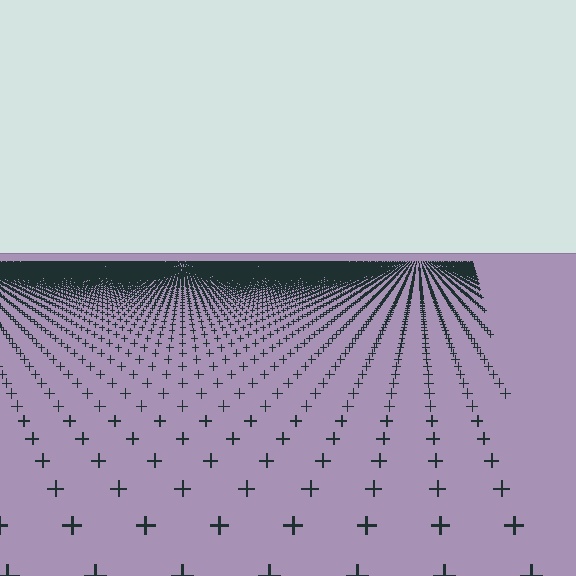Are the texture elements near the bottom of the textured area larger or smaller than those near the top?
Larger. Near the bottom, elements are closer to the viewer and appear at a bigger on-screen size.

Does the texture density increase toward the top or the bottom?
Density increases toward the top.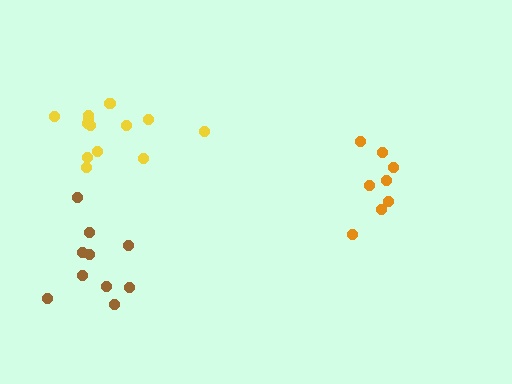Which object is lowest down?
The brown cluster is bottommost.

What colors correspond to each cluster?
The clusters are colored: yellow, orange, brown.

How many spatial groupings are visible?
There are 3 spatial groupings.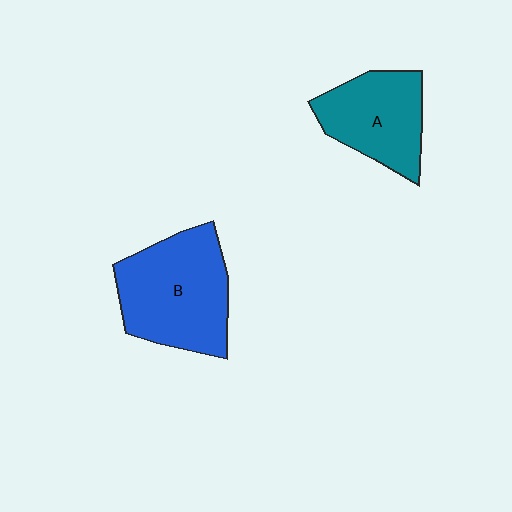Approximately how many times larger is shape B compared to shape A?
Approximately 1.4 times.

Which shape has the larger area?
Shape B (blue).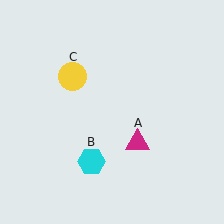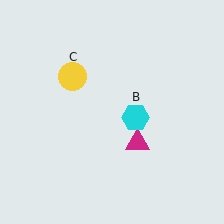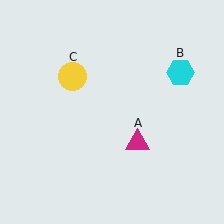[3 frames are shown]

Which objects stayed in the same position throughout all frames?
Magenta triangle (object A) and yellow circle (object C) remained stationary.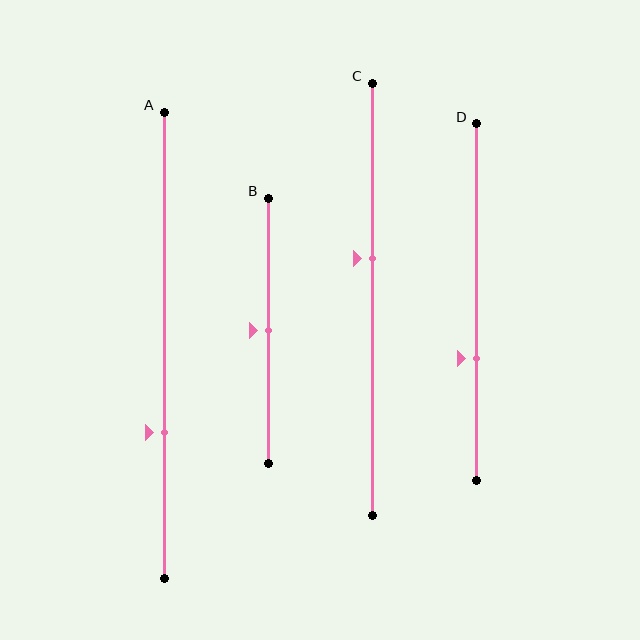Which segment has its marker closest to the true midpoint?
Segment B has its marker closest to the true midpoint.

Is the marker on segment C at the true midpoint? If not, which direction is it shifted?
No, the marker on segment C is shifted upward by about 9% of the segment length.